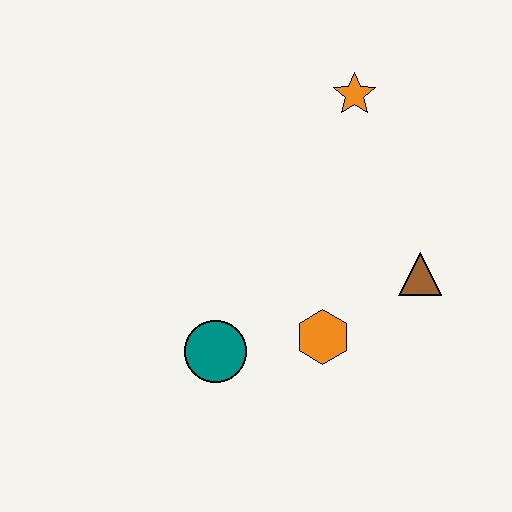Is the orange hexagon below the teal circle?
No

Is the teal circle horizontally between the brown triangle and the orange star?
No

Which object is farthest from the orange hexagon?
The orange star is farthest from the orange hexagon.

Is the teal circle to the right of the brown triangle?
No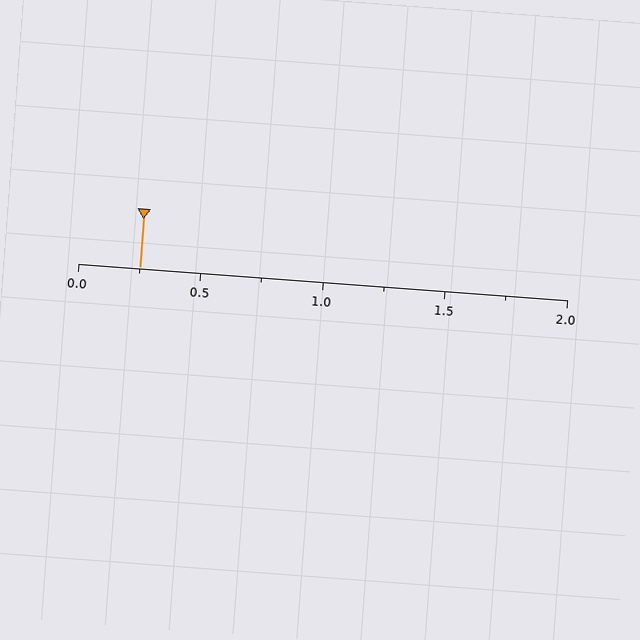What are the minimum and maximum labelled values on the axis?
The axis runs from 0.0 to 2.0.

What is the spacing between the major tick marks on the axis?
The major ticks are spaced 0.5 apart.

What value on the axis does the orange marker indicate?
The marker indicates approximately 0.25.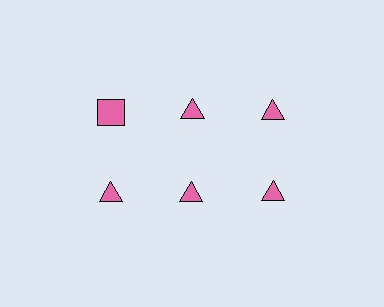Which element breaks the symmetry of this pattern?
The pink square in the top row, leftmost column breaks the symmetry. All other shapes are pink triangles.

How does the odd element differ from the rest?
It has a different shape: square instead of triangle.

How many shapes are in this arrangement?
There are 6 shapes arranged in a grid pattern.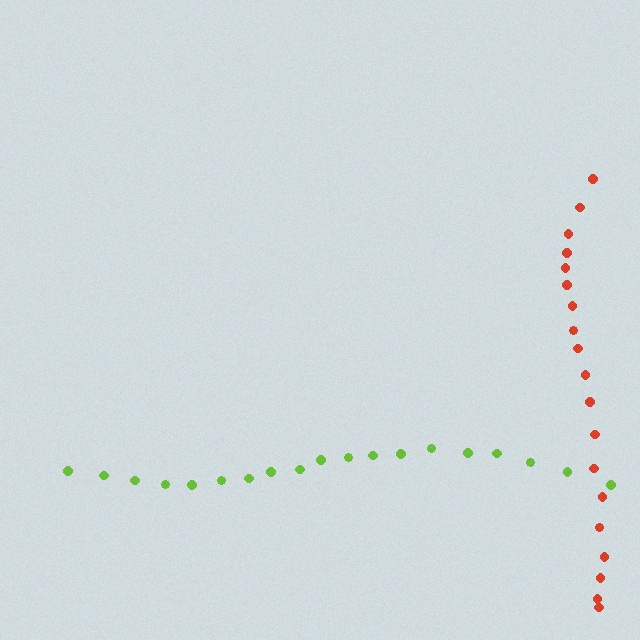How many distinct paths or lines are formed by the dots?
There are 2 distinct paths.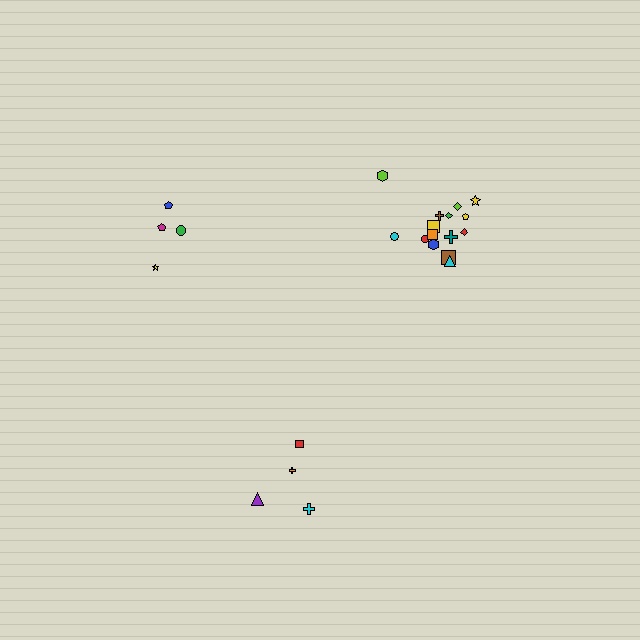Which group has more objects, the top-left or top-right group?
The top-right group.